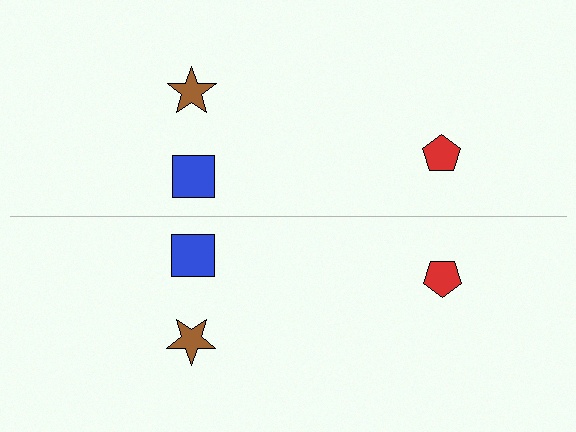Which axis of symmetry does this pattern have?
The pattern has a horizontal axis of symmetry running through the center of the image.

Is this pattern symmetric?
Yes, this pattern has bilateral (reflection) symmetry.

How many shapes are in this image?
There are 6 shapes in this image.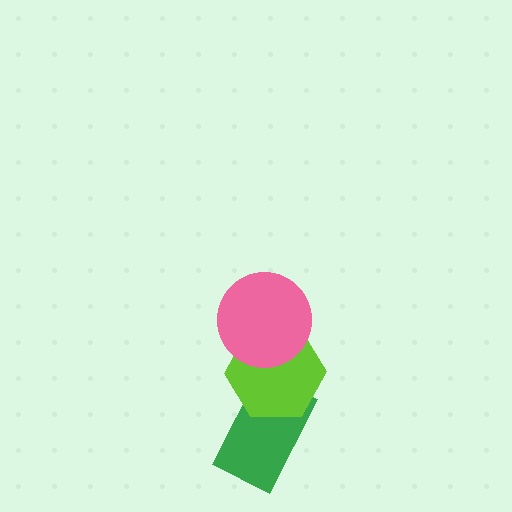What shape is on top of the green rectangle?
The lime hexagon is on top of the green rectangle.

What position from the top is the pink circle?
The pink circle is 1st from the top.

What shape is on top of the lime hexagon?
The pink circle is on top of the lime hexagon.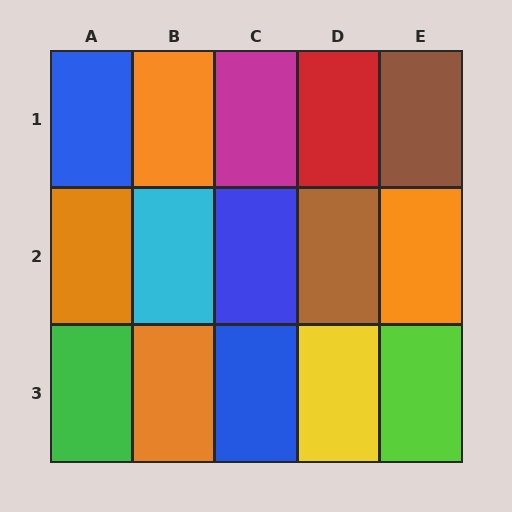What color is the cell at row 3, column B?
Orange.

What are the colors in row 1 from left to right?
Blue, orange, magenta, red, brown.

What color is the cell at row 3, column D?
Yellow.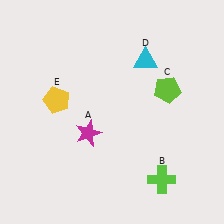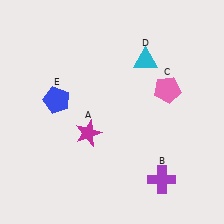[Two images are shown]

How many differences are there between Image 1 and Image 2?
There are 3 differences between the two images.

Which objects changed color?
B changed from lime to purple. C changed from lime to pink. E changed from yellow to blue.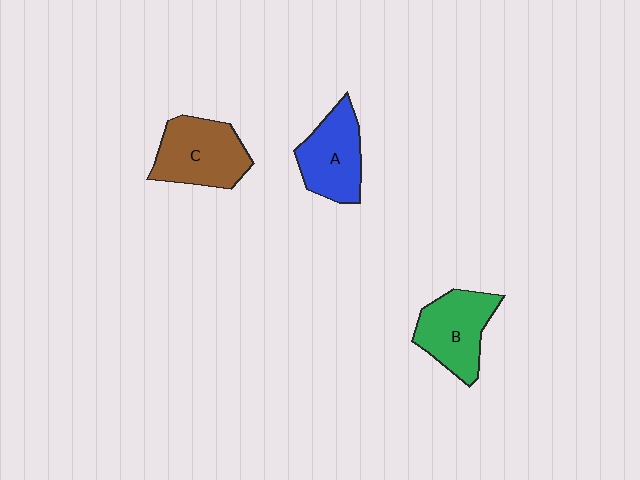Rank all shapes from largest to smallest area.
From largest to smallest: C (brown), B (green), A (blue).